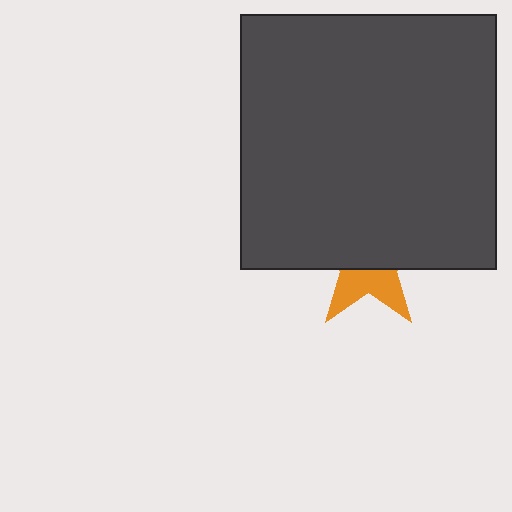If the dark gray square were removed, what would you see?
You would see the complete orange star.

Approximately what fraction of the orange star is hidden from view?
Roughly 61% of the orange star is hidden behind the dark gray square.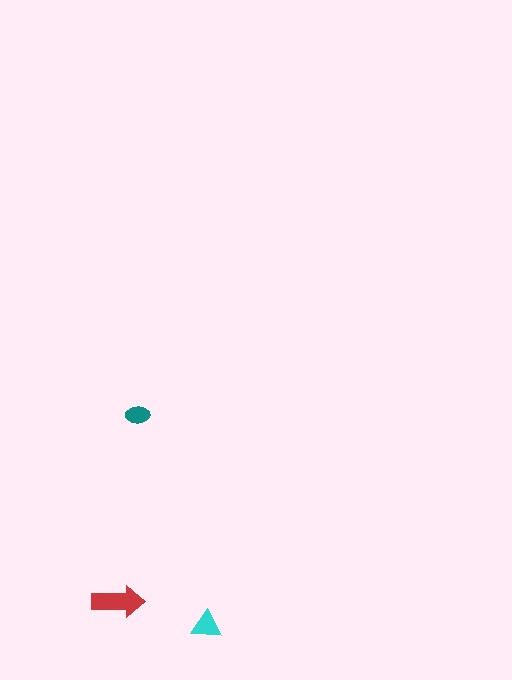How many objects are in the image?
There are 3 objects in the image.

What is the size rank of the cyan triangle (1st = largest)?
2nd.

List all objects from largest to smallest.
The red arrow, the cyan triangle, the teal ellipse.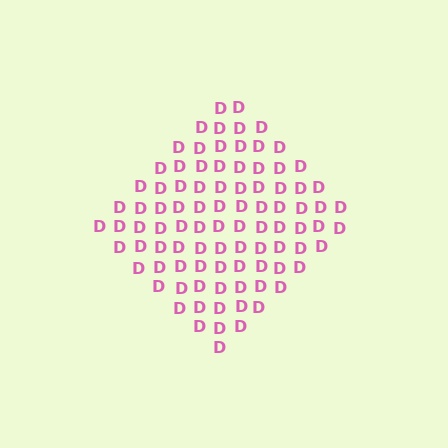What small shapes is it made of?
It is made of small letter D's.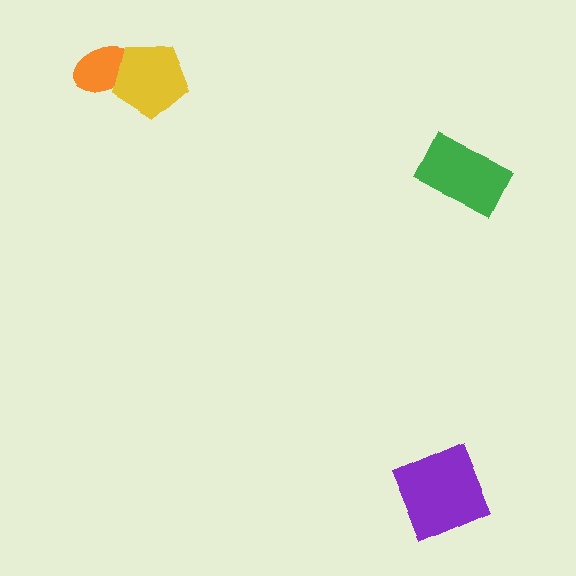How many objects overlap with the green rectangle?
0 objects overlap with the green rectangle.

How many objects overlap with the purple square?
0 objects overlap with the purple square.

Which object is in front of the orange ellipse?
The yellow pentagon is in front of the orange ellipse.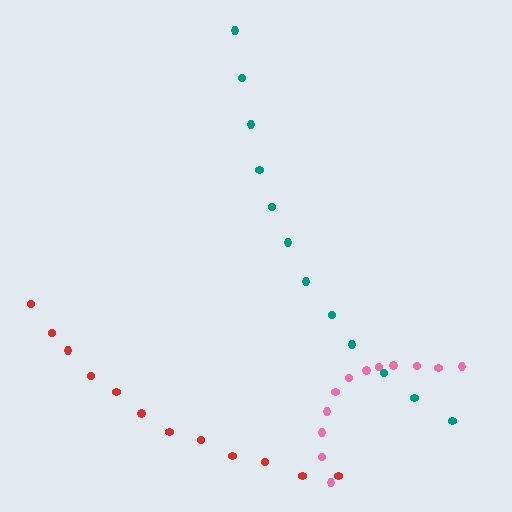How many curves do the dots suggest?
There are 3 distinct paths.